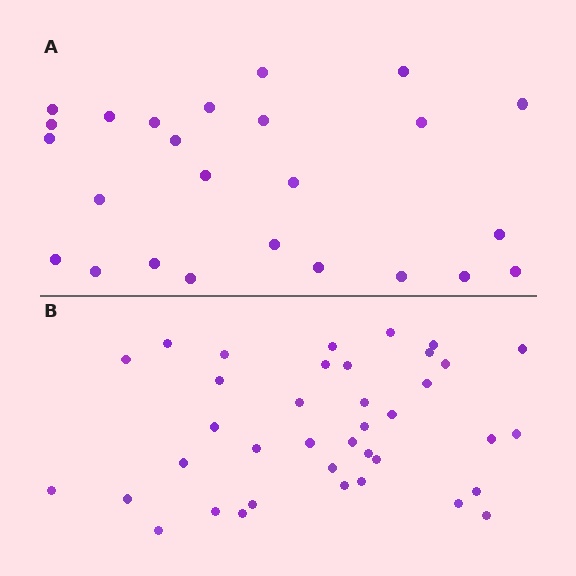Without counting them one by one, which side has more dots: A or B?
Region B (the bottom region) has more dots.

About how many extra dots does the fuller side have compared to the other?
Region B has approximately 15 more dots than region A.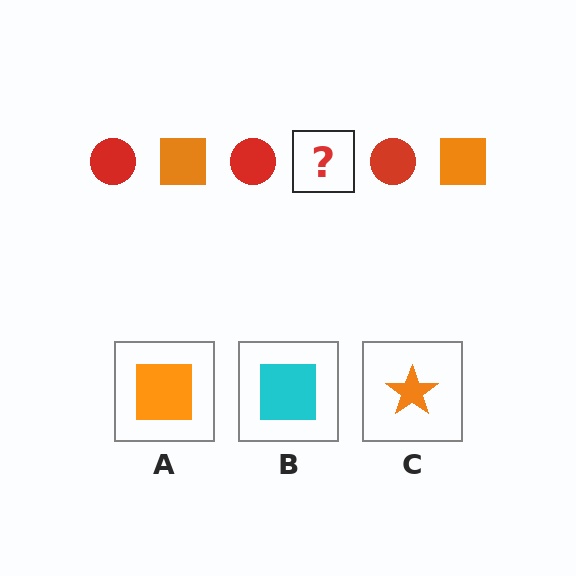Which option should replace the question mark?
Option A.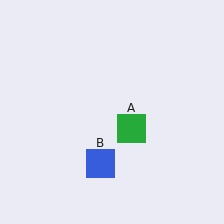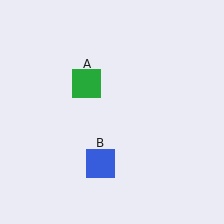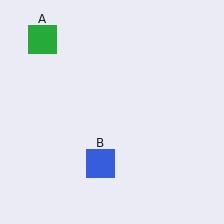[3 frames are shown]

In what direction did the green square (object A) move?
The green square (object A) moved up and to the left.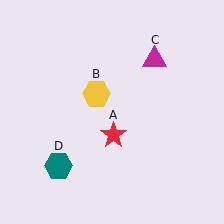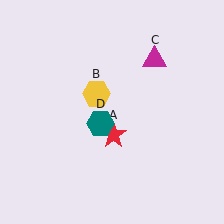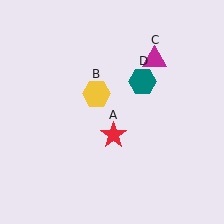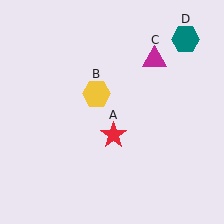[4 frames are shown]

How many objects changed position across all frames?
1 object changed position: teal hexagon (object D).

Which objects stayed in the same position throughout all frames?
Red star (object A) and yellow hexagon (object B) and magenta triangle (object C) remained stationary.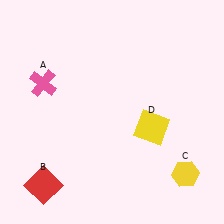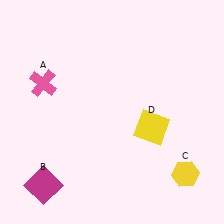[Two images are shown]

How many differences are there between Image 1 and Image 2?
There is 1 difference between the two images.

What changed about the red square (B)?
In Image 1, B is red. In Image 2, it changed to magenta.